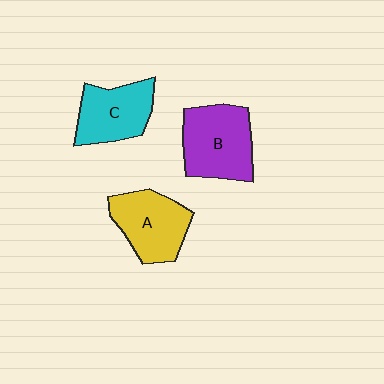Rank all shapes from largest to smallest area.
From largest to smallest: B (purple), A (yellow), C (cyan).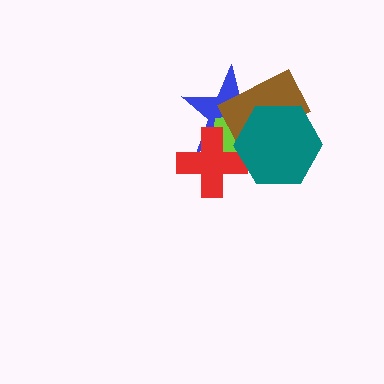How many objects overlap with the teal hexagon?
4 objects overlap with the teal hexagon.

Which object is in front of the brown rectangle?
The teal hexagon is in front of the brown rectangle.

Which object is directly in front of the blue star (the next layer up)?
The lime pentagon is directly in front of the blue star.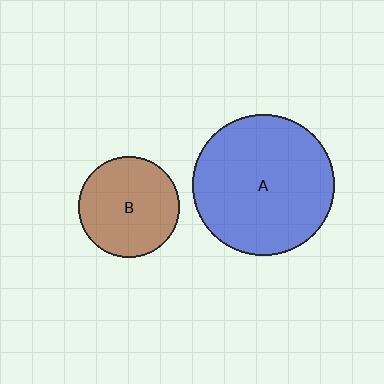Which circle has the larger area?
Circle A (blue).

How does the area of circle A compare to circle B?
Approximately 2.0 times.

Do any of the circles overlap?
No, none of the circles overlap.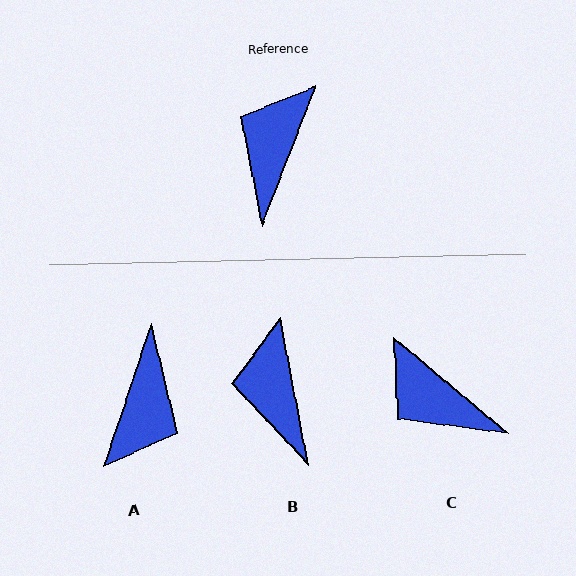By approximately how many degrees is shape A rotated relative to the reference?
Approximately 178 degrees clockwise.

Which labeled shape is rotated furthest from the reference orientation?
A, about 178 degrees away.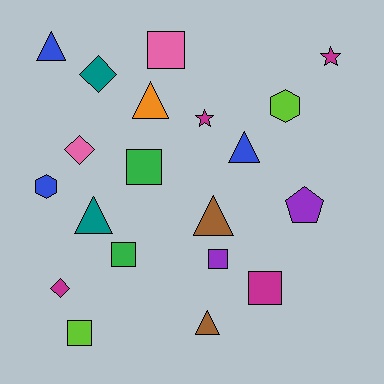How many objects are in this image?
There are 20 objects.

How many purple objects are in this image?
There are 2 purple objects.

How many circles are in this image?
There are no circles.